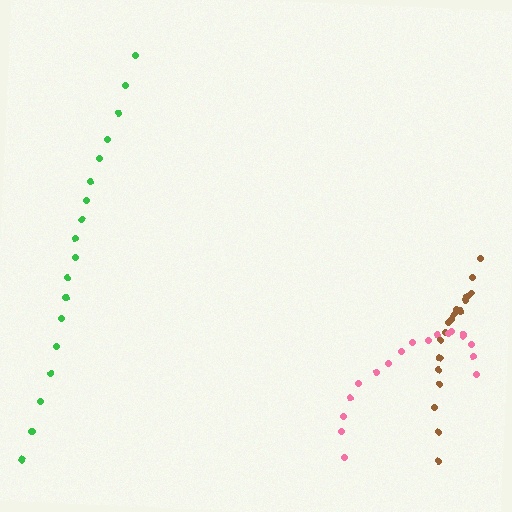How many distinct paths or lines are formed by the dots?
There are 3 distinct paths.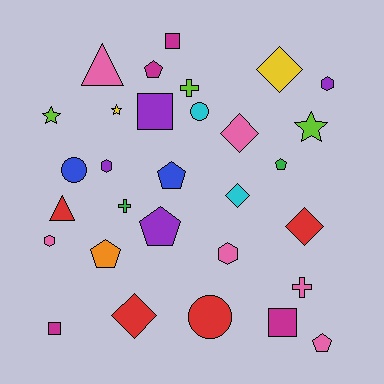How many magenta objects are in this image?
There are 4 magenta objects.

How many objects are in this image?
There are 30 objects.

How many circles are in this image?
There are 3 circles.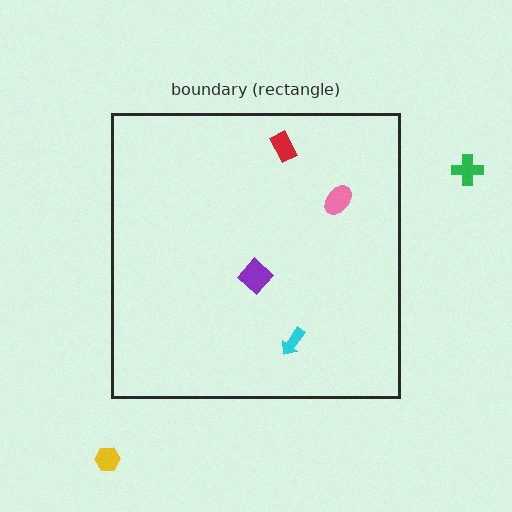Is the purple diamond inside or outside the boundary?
Inside.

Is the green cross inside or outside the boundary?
Outside.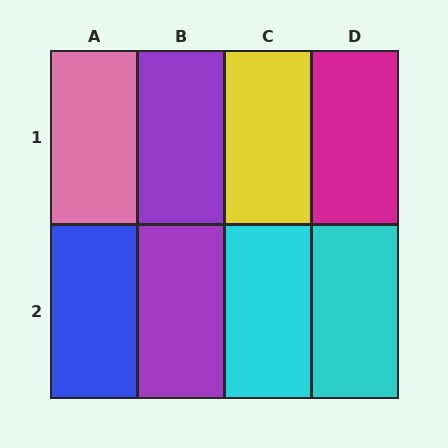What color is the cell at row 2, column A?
Blue.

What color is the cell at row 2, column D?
Cyan.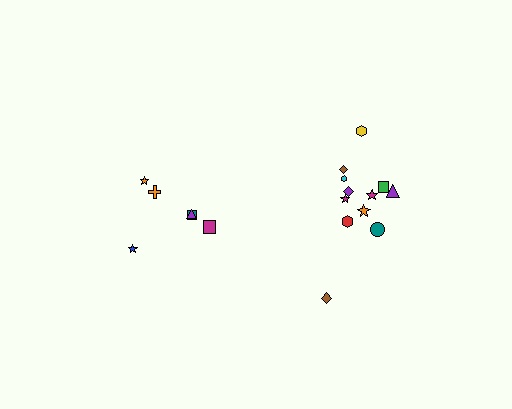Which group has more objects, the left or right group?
The right group.